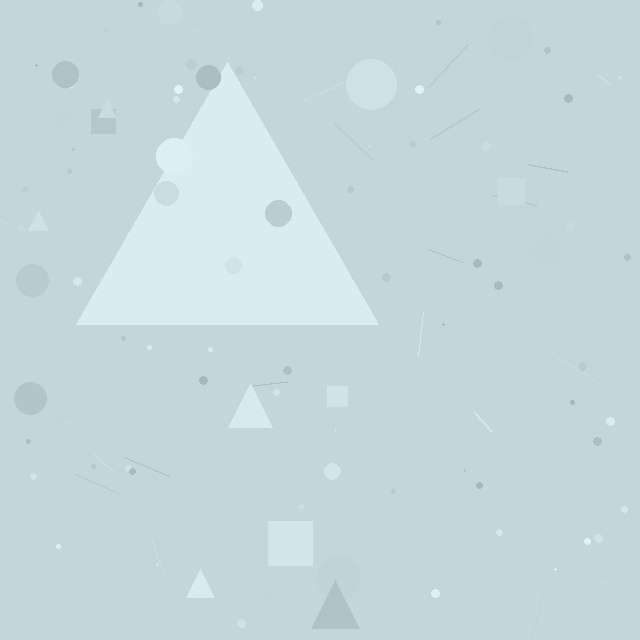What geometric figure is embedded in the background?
A triangle is embedded in the background.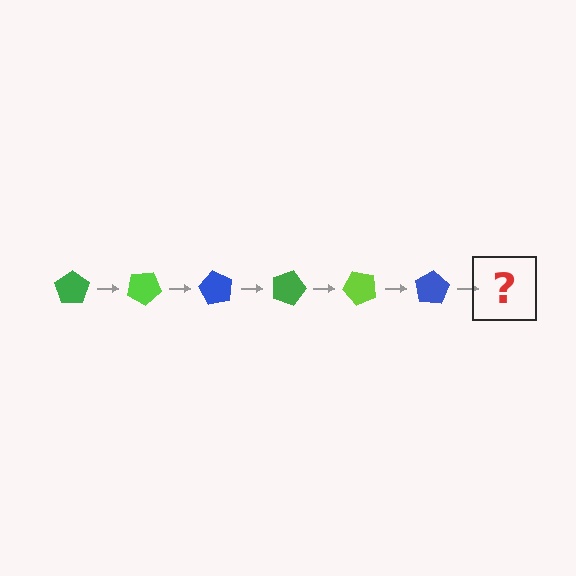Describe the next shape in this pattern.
It should be a green pentagon, rotated 180 degrees from the start.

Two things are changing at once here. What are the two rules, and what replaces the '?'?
The two rules are that it rotates 30 degrees each step and the color cycles through green, lime, and blue. The '?' should be a green pentagon, rotated 180 degrees from the start.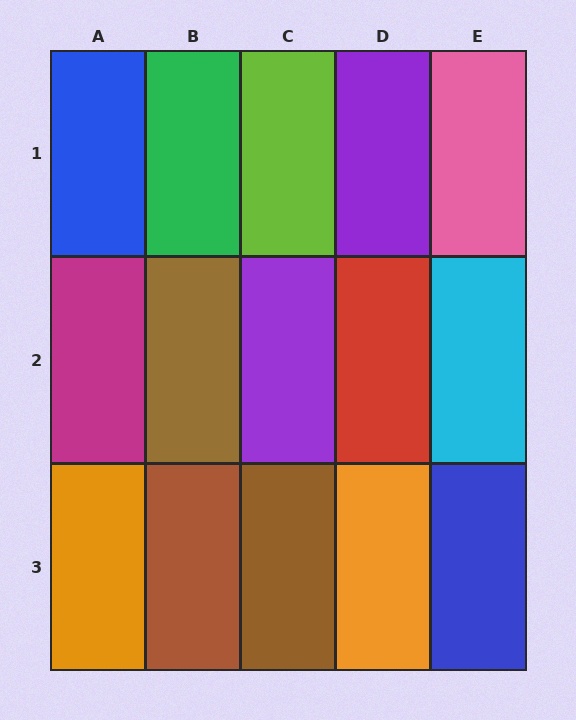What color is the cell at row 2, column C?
Purple.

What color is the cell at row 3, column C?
Brown.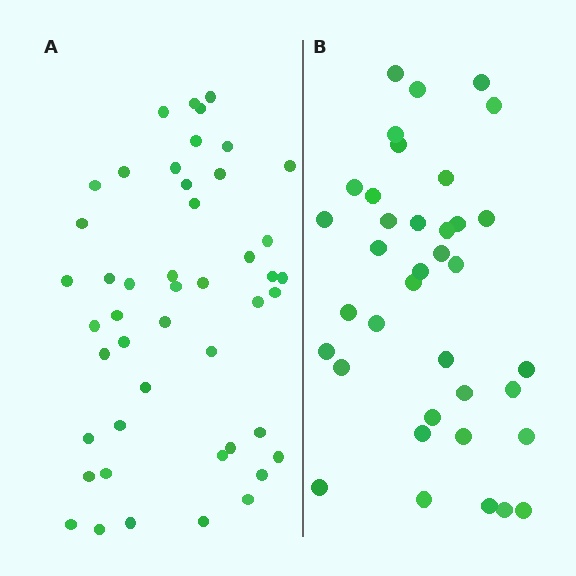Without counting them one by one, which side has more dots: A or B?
Region A (the left region) has more dots.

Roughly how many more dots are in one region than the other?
Region A has roughly 10 or so more dots than region B.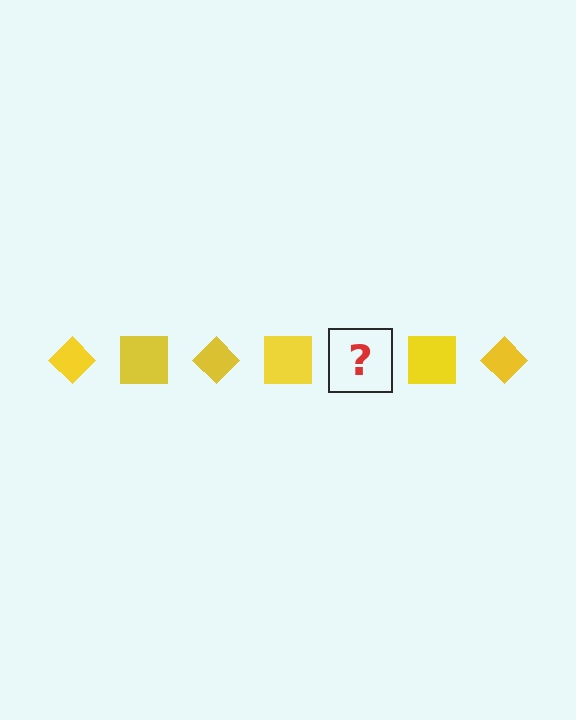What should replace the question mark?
The question mark should be replaced with a yellow diamond.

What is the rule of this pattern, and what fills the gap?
The rule is that the pattern cycles through diamond, square shapes in yellow. The gap should be filled with a yellow diamond.